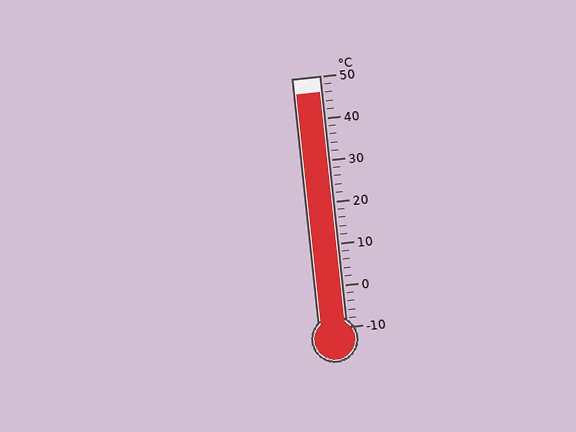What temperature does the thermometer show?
The thermometer shows approximately 46°C.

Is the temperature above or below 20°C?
The temperature is above 20°C.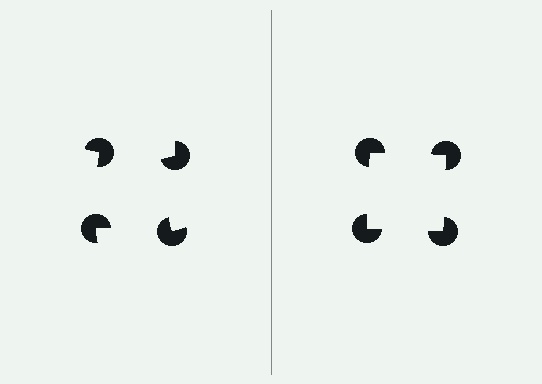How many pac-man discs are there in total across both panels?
8 — 4 on each side.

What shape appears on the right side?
An illusory square.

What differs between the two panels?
The pac-man discs are positioned identically on both sides; only the wedge orientations differ. On the right they align to a square; on the left they are misaligned.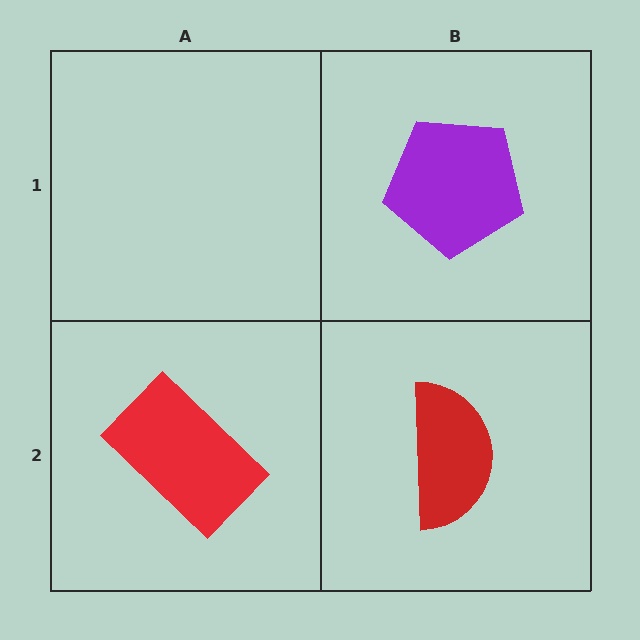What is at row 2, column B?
A red semicircle.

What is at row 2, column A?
A red rectangle.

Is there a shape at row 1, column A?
No, that cell is empty.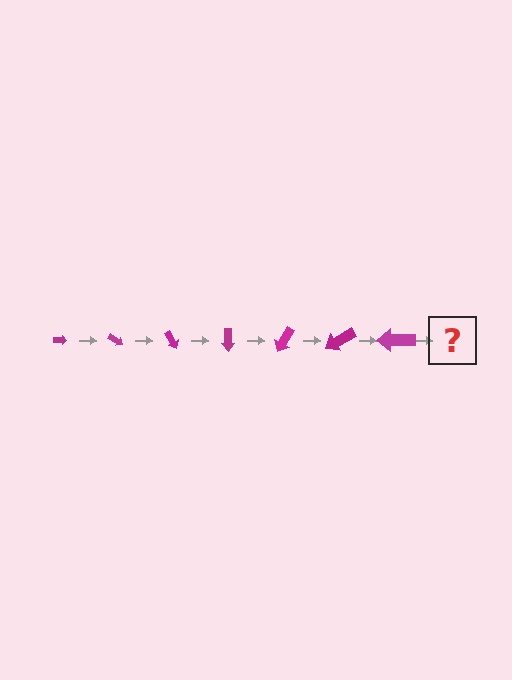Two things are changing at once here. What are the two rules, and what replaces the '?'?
The two rules are that the arrow grows larger each step and it rotates 30 degrees each step. The '?' should be an arrow, larger than the previous one and rotated 210 degrees from the start.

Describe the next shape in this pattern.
It should be an arrow, larger than the previous one and rotated 210 degrees from the start.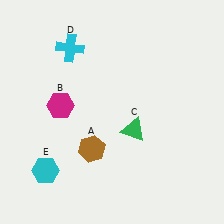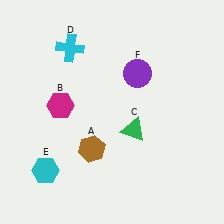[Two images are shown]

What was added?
A purple circle (F) was added in Image 2.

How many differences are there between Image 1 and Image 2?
There is 1 difference between the two images.